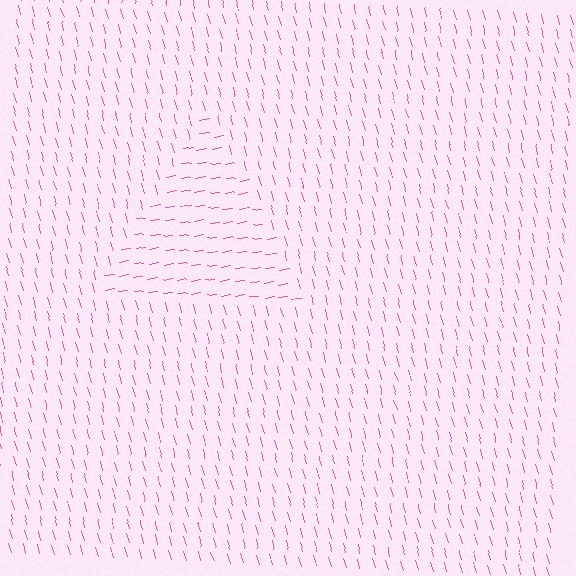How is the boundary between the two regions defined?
The boundary is defined purely by a change in line orientation (approximately 83 degrees difference). All lines are the same color and thickness.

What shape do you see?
I see a triangle.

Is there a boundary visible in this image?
Yes, there is a texture boundary formed by a change in line orientation.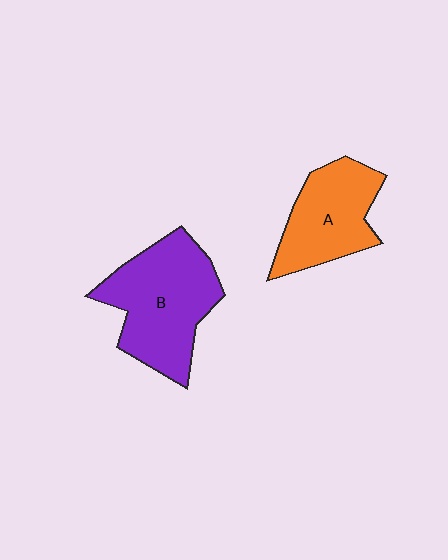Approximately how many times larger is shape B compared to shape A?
Approximately 1.4 times.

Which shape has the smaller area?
Shape A (orange).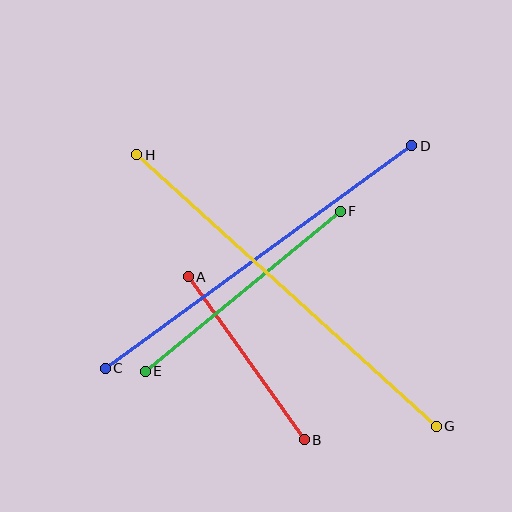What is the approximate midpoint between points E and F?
The midpoint is at approximately (243, 291) pixels.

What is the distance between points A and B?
The distance is approximately 200 pixels.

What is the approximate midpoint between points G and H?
The midpoint is at approximately (287, 290) pixels.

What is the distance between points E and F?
The distance is approximately 252 pixels.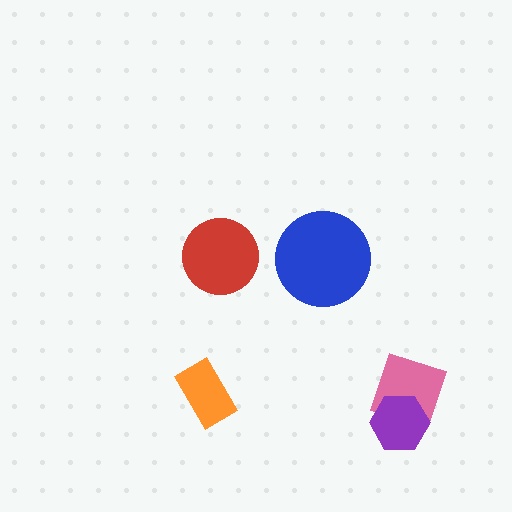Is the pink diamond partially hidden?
Yes, it is partially covered by another shape.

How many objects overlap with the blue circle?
0 objects overlap with the blue circle.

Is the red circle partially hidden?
No, no other shape covers it.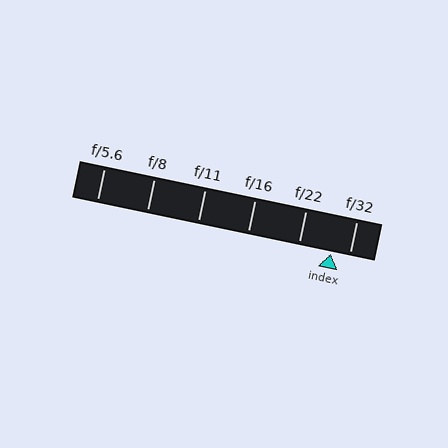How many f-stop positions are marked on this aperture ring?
There are 6 f-stop positions marked.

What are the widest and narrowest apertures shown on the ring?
The widest aperture shown is f/5.6 and the narrowest is f/32.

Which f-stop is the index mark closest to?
The index mark is closest to f/32.